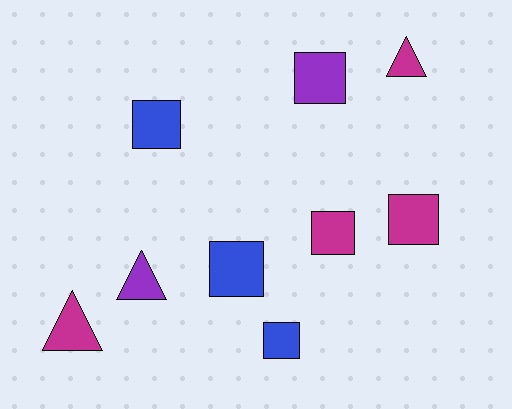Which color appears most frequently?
Magenta, with 4 objects.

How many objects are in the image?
There are 9 objects.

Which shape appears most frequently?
Square, with 6 objects.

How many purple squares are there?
There is 1 purple square.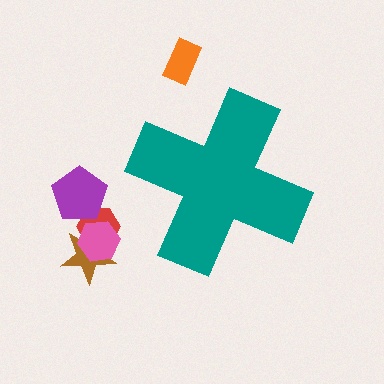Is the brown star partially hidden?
No, the brown star is fully visible.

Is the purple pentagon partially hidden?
No, the purple pentagon is fully visible.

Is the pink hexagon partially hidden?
No, the pink hexagon is fully visible.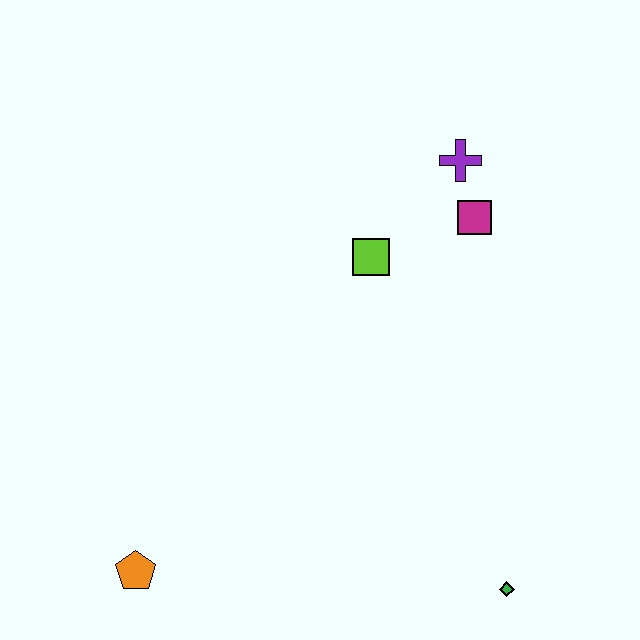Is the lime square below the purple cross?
Yes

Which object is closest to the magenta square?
The purple cross is closest to the magenta square.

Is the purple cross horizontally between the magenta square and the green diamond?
No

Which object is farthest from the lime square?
The orange pentagon is farthest from the lime square.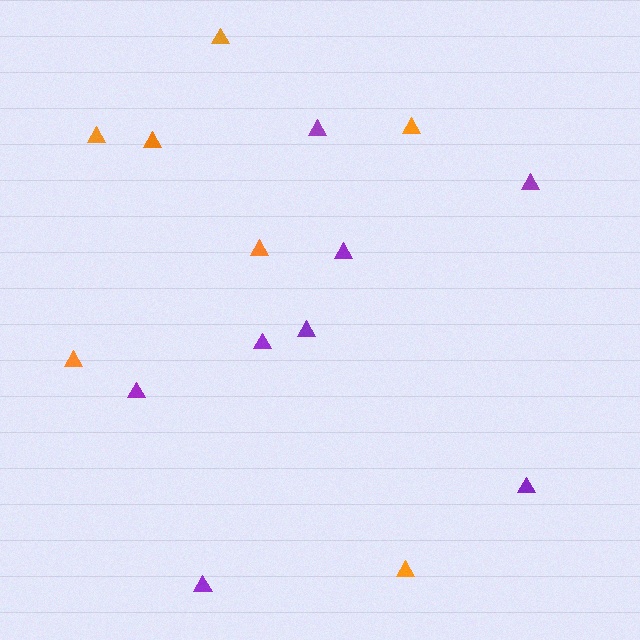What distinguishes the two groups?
There are 2 groups: one group of orange triangles (7) and one group of purple triangles (8).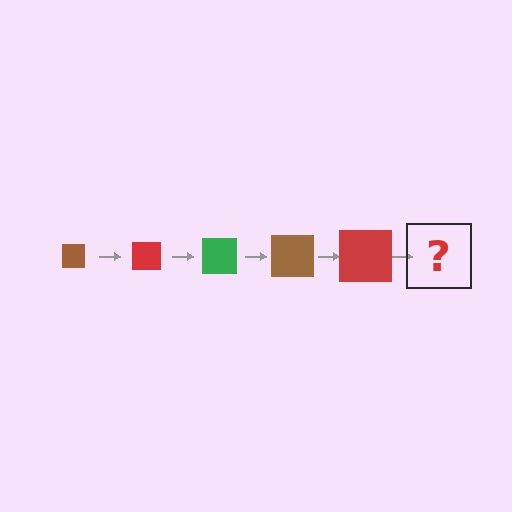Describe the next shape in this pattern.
It should be a green square, larger than the previous one.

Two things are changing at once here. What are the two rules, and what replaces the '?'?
The two rules are that the square grows larger each step and the color cycles through brown, red, and green. The '?' should be a green square, larger than the previous one.